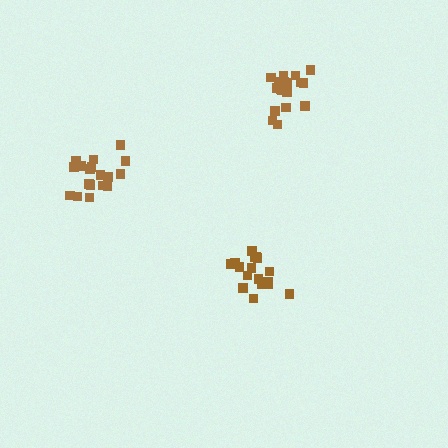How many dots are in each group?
Group 1: 17 dots, Group 2: 19 dots, Group 3: 18 dots (54 total).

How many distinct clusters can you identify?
There are 3 distinct clusters.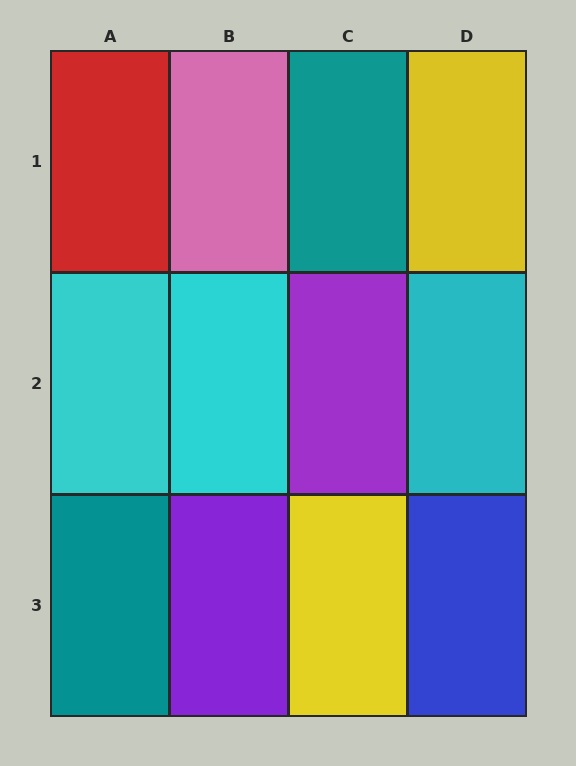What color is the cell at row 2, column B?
Cyan.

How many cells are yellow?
2 cells are yellow.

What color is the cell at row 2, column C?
Purple.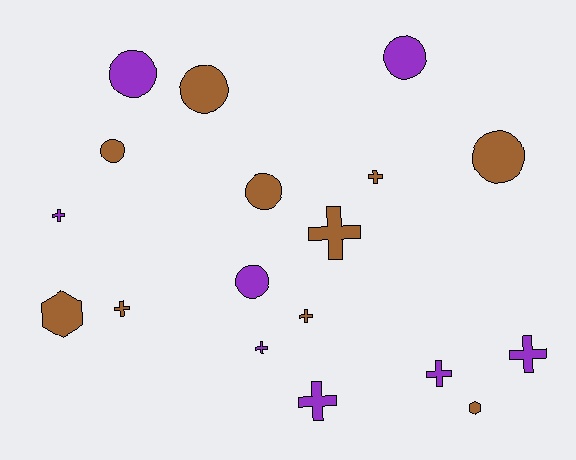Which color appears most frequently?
Brown, with 10 objects.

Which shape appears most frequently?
Cross, with 9 objects.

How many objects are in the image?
There are 18 objects.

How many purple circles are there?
There are 3 purple circles.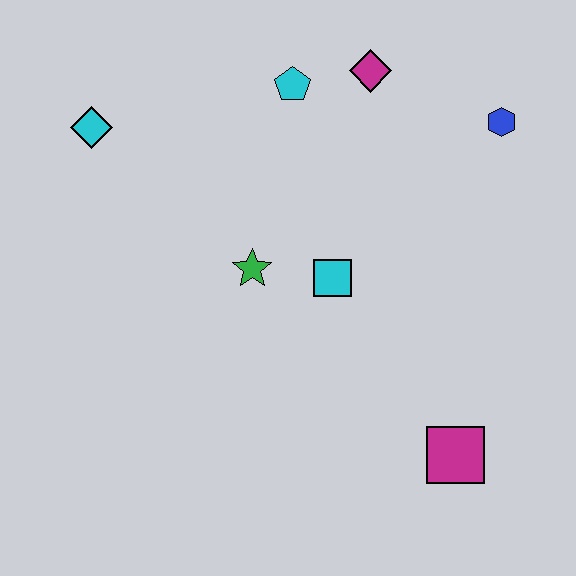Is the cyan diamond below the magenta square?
No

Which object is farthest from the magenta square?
The cyan diamond is farthest from the magenta square.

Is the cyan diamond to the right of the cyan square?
No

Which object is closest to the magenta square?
The cyan square is closest to the magenta square.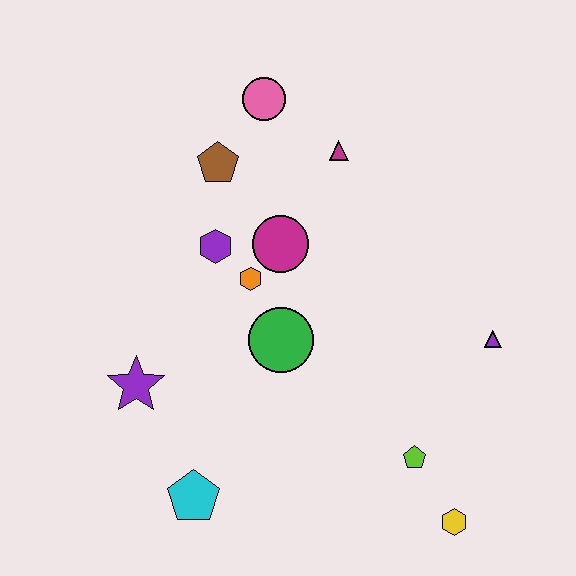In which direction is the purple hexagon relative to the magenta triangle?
The purple hexagon is to the left of the magenta triangle.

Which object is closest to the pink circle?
The brown pentagon is closest to the pink circle.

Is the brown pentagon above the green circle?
Yes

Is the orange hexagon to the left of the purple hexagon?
No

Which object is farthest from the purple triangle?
The purple star is farthest from the purple triangle.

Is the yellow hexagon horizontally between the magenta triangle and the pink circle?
No